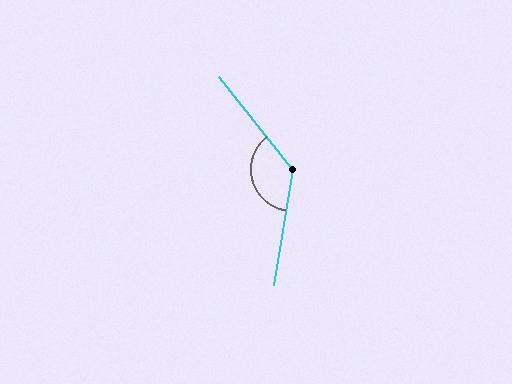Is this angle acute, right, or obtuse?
It is obtuse.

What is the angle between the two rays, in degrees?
Approximately 133 degrees.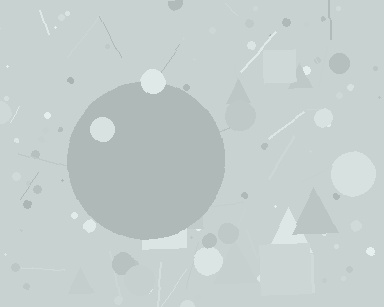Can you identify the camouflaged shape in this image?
The camouflaged shape is a circle.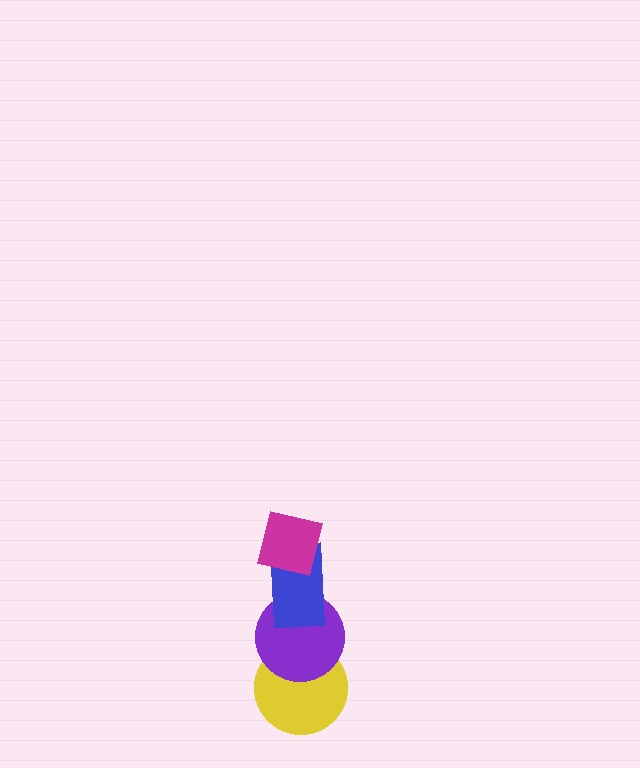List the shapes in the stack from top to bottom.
From top to bottom: the magenta square, the blue rectangle, the purple circle, the yellow circle.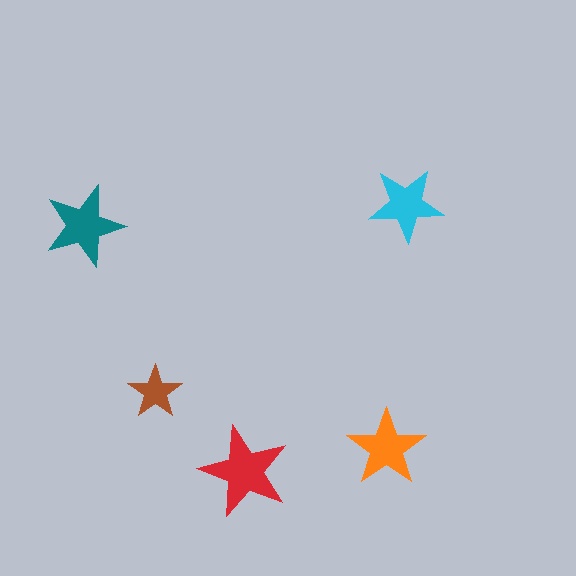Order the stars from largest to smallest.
the red one, the teal one, the orange one, the cyan one, the brown one.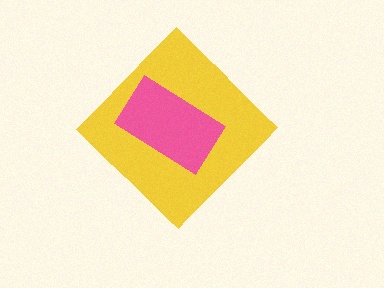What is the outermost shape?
The yellow diamond.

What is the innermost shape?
The pink rectangle.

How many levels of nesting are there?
2.